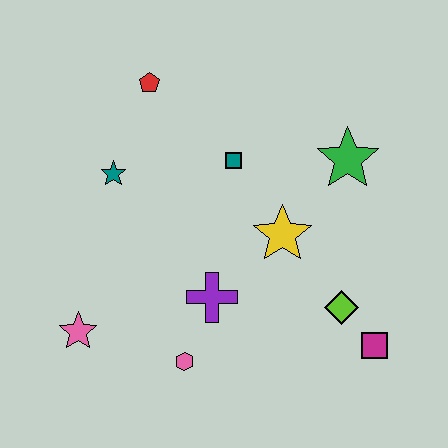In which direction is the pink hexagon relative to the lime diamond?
The pink hexagon is to the left of the lime diamond.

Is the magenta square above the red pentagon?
No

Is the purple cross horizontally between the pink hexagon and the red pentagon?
No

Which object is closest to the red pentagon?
The teal star is closest to the red pentagon.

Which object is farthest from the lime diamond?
The red pentagon is farthest from the lime diamond.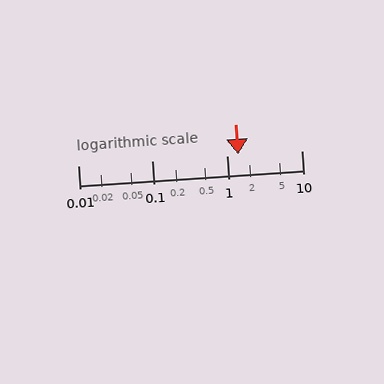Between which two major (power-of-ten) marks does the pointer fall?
The pointer is between 1 and 10.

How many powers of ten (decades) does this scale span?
The scale spans 3 decades, from 0.01 to 10.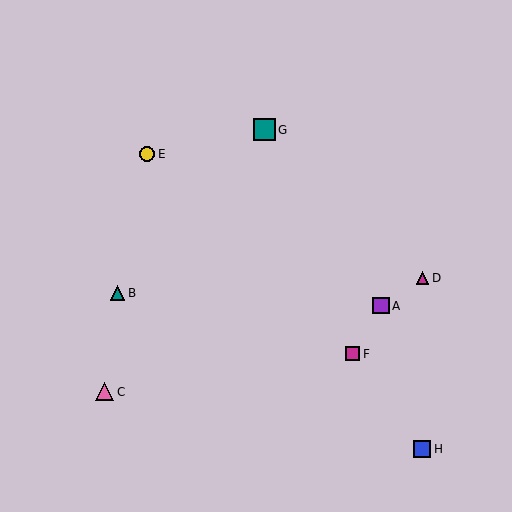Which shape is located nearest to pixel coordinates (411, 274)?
The magenta triangle (labeled D) at (423, 278) is nearest to that location.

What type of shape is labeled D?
Shape D is a magenta triangle.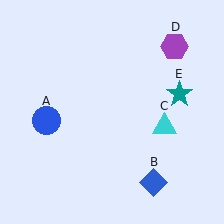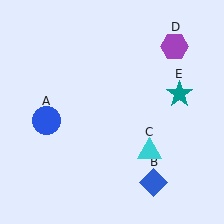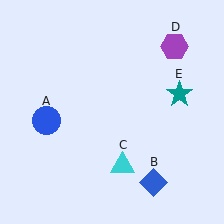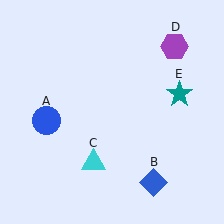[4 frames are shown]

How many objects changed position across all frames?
1 object changed position: cyan triangle (object C).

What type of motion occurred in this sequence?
The cyan triangle (object C) rotated clockwise around the center of the scene.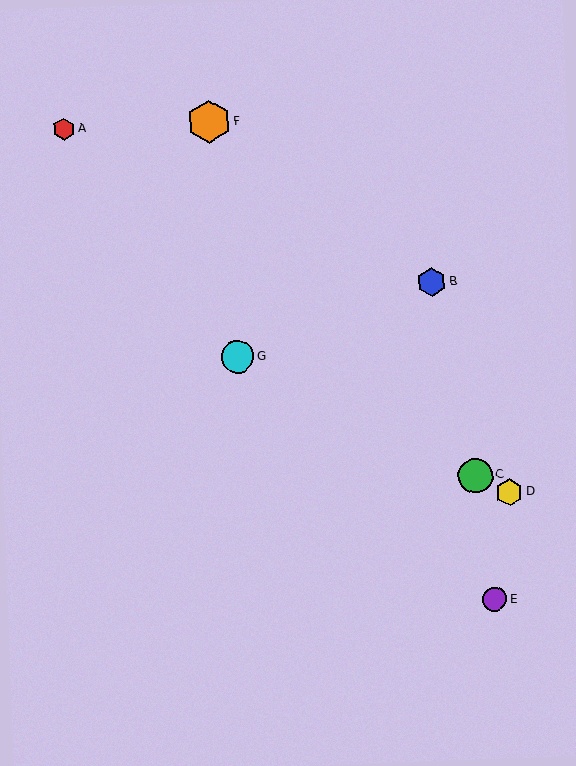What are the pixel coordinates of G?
Object G is at (237, 357).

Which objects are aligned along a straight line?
Objects C, D, G are aligned along a straight line.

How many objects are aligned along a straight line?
3 objects (C, D, G) are aligned along a straight line.